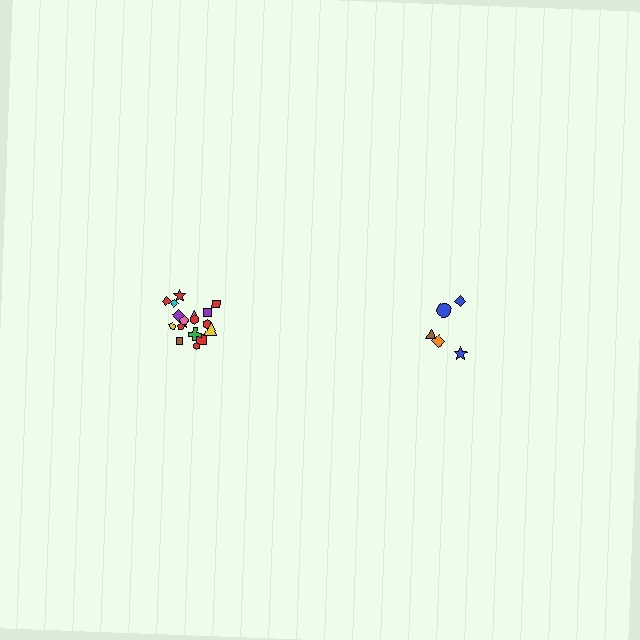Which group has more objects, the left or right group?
The left group.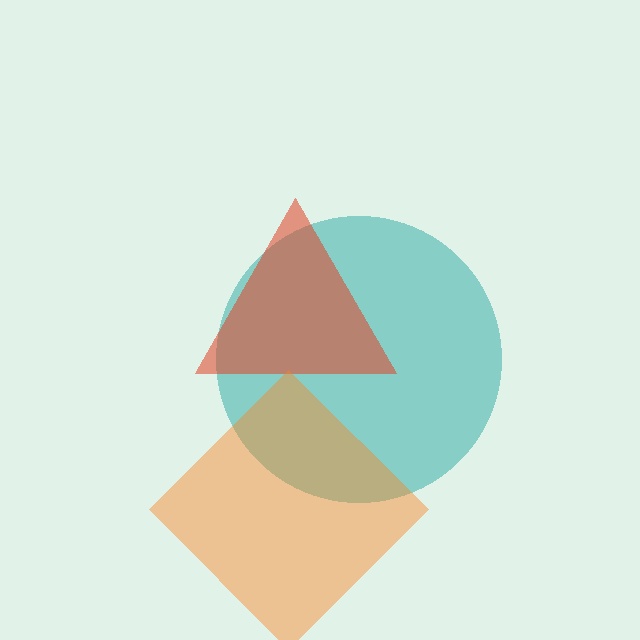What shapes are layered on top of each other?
The layered shapes are: a teal circle, a red triangle, an orange diamond.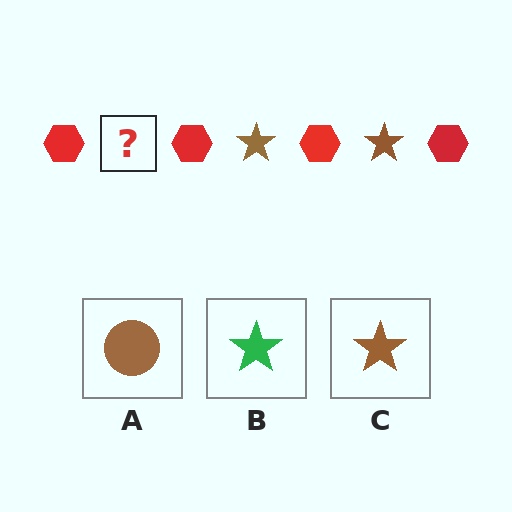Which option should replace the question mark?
Option C.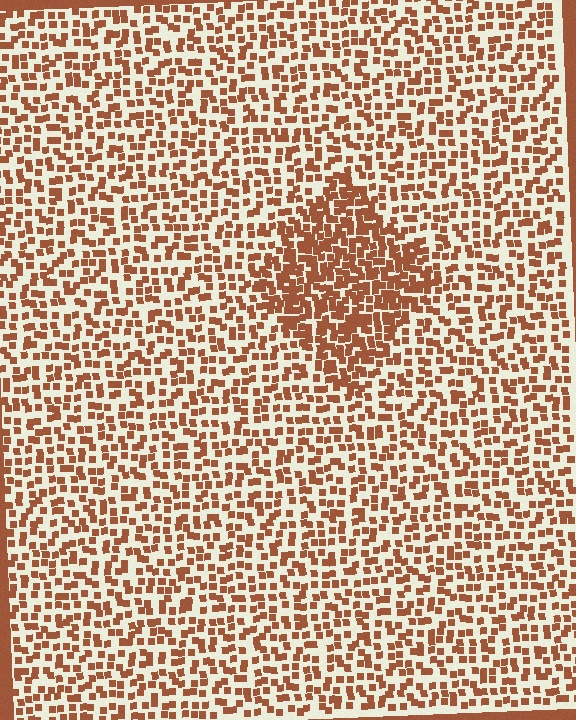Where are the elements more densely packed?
The elements are more densely packed inside the diamond boundary.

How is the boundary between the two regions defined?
The boundary is defined by a change in element density (approximately 1.9x ratio). All elements are the same color, size, and shape.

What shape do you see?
I see a diamond.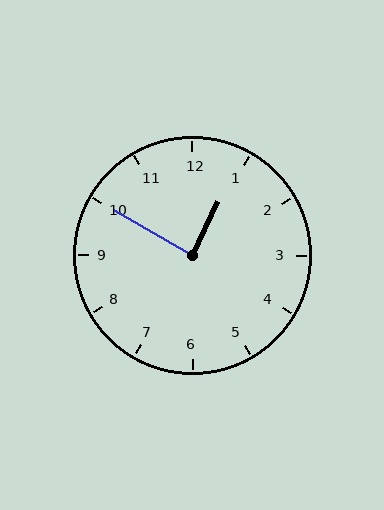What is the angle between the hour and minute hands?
Approximately 85 degrees.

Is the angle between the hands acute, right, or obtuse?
It is right.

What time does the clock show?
12:50.